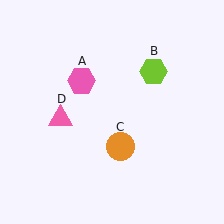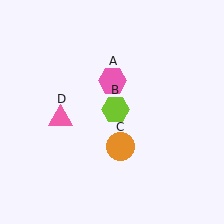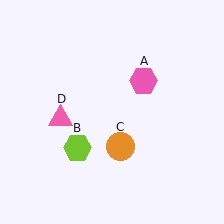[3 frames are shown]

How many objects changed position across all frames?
2 objects changed position: pink hexagon (object A), lime hexagon (object B).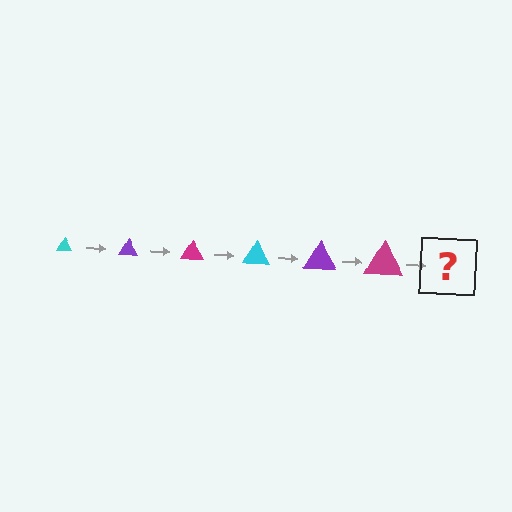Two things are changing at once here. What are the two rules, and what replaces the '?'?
The two rules are that the triangle grows larger each step and the color cycles through cyan, purple, and magenta. The '?' should be a cyan triangle, larger than the previous one.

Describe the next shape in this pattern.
It should be a cyan triangle, larger than the previous one.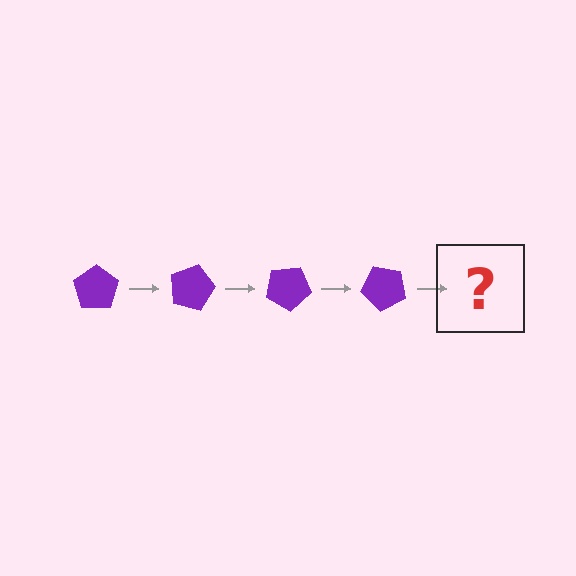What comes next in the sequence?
The next element should be a purple pentagon rotated 60 degrees.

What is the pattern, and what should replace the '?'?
The pattern is that the pentagon rotates 15 degrees each step. The '?' should be a purple pentagon rotated 60 degrees.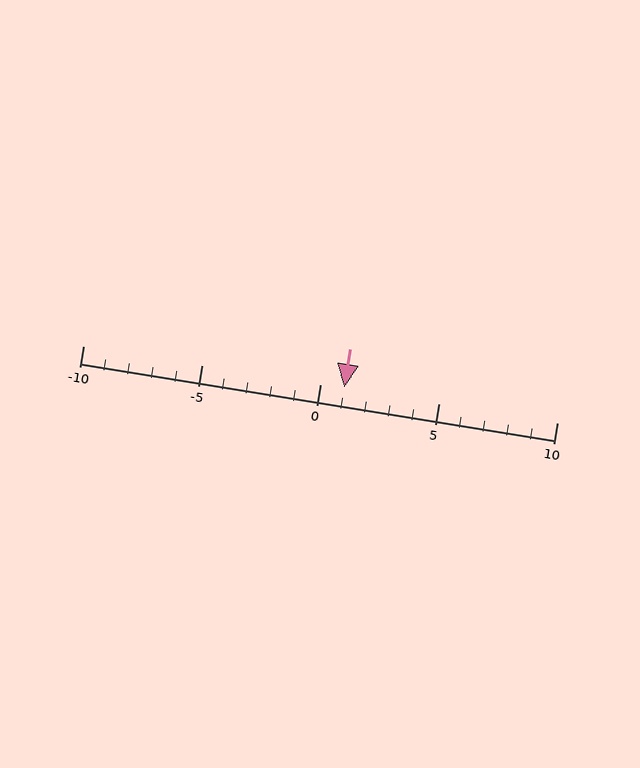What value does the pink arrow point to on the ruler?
The pink arrow points to approximately 1.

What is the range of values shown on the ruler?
The ruler shows values from -10 to 10.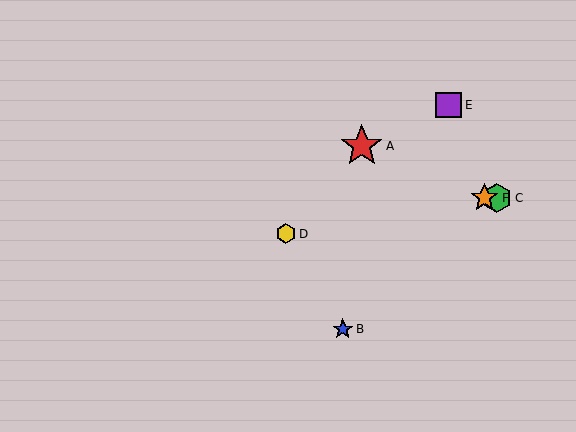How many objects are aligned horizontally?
2 objects (C, F) are aligned horizontally.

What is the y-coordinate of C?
Object C is at y≈198.